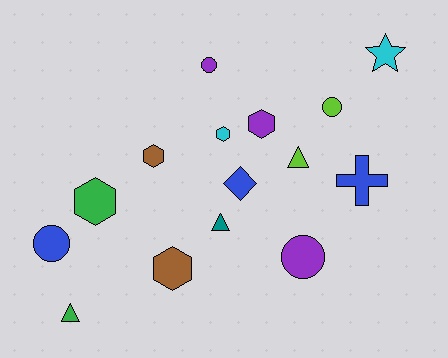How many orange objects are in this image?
There are no orange objects.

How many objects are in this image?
There are 15 objects.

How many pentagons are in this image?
There are no pentagons.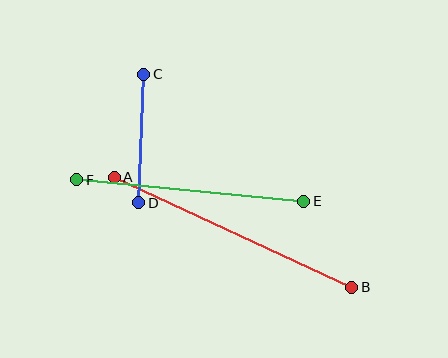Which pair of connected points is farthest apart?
Points A and B are farthest apart.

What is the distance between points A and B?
The distance is approximately 262 pixels.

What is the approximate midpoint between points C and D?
The midpoint is at approximately (141, 139) pixels.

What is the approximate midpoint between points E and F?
The midpoint is at approximately (190, 190) pixels.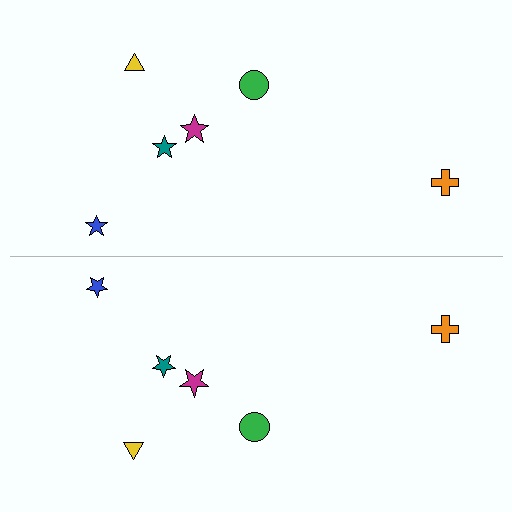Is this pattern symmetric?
Yes, this pattern has bilateral (reflection) symmetry.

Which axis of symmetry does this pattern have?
The pattern has a horizontal axis of symmetry running through the center of the image.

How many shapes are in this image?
There are 12 shapes in this image.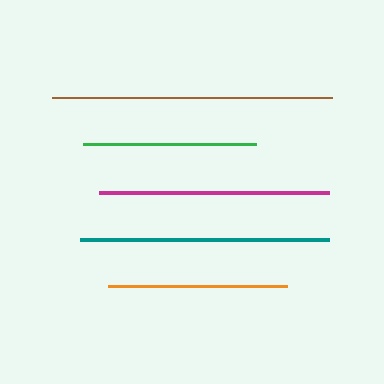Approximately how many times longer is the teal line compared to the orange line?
The teal line is approximately 1.4 times the length of the orange line.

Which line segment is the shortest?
The green line is the shortest at approximately 172 pixels.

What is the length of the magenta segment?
The magenta segment is approximately 229 pixels long.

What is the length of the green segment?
The green segment is approximately 172 pixels long.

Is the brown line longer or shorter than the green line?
The brown line is longer than the green line.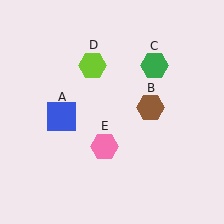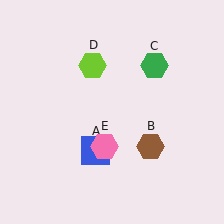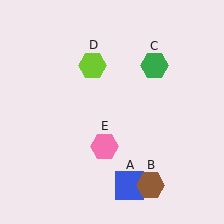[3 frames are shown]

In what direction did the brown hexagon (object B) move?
The brown hexagon (object B) moved down.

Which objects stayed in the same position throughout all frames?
Green hexagon (object C) and lime hexagon (object D) and pink hexagon (object E) remained stationary.